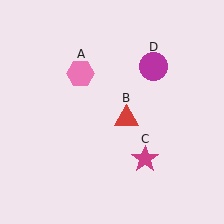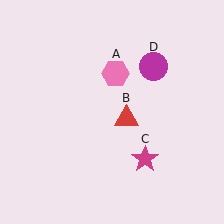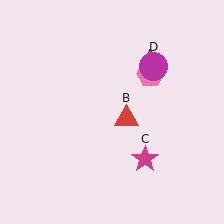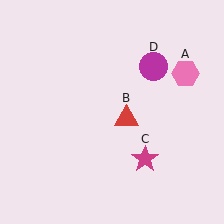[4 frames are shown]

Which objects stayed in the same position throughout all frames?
Red triangle (object B) and magenta star (object C) and magenta circle (object D) remained stationary.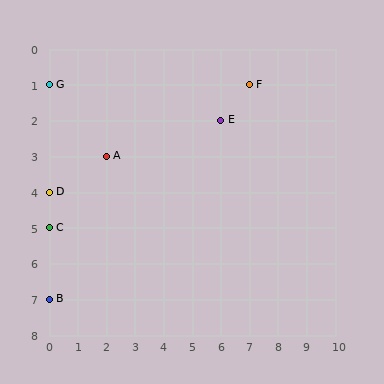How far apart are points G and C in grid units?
Points G and C are 4 rows apart.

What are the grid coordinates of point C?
Point C is at grid coordinates (0, 5).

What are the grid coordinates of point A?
Point A is at grid coordinates (2, 3).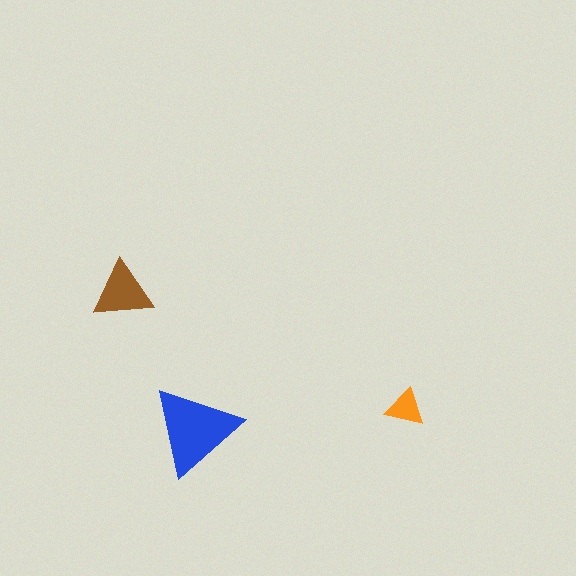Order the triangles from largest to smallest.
the blue one, the brown one, the orange one.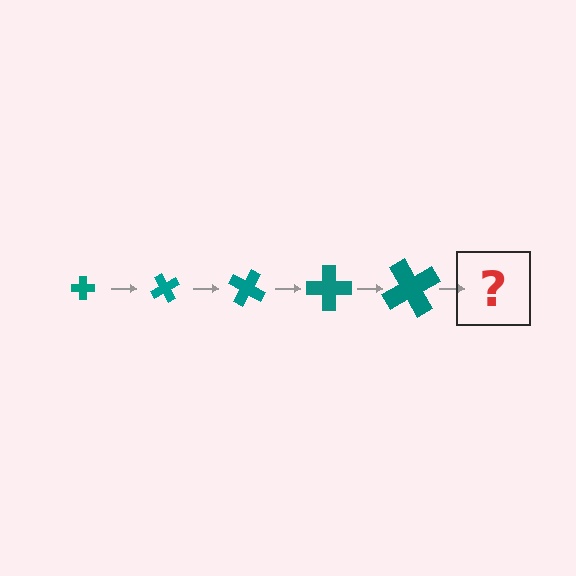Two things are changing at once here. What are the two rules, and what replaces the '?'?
The two rules are that the cross grows larger each step and it rotates 60 degrees each step. The '?' should be a cross, larger than the previous one and rotated 300 degrees from the start.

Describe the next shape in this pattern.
It should be a cross, larger than the previous one and rotated 300 degrees from the start.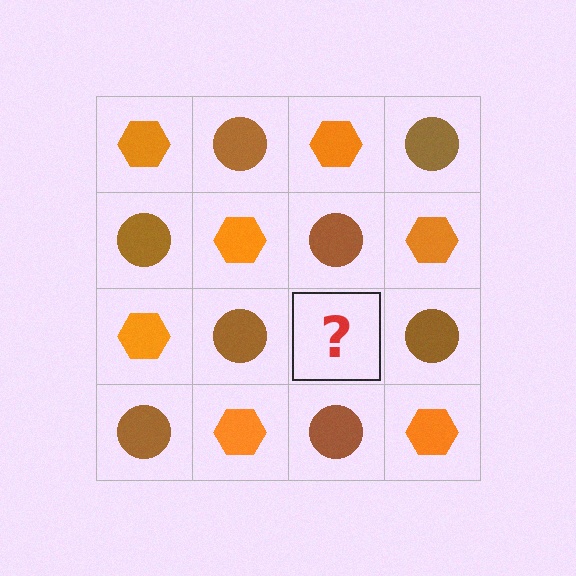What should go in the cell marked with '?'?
The missing cell should contain an orange hexagon.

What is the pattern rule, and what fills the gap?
The rule is that it alternates orange hexagon and brown circle in a checkerboard pattern. The gap should be filled with an orange hexagon.